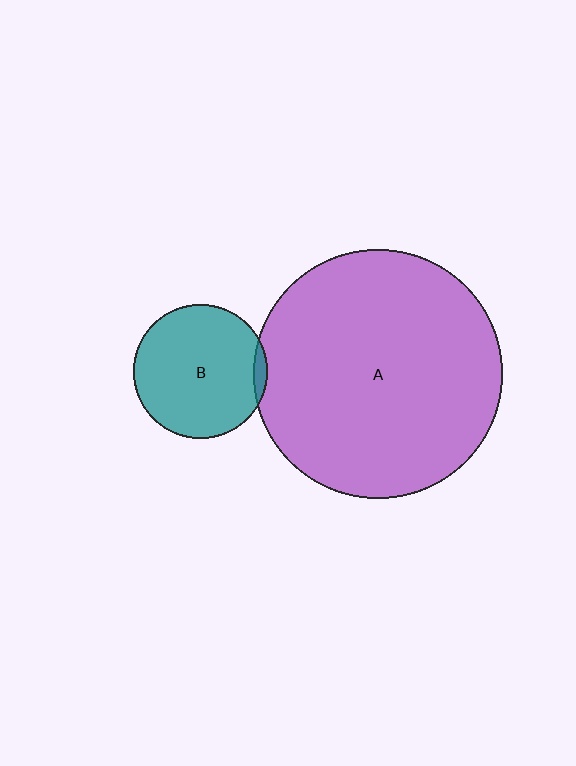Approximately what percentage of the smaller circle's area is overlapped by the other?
Approximately 5%.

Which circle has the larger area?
Circle A (purple).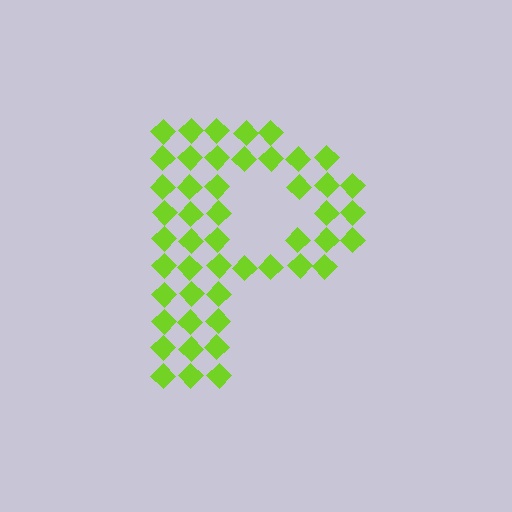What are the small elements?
The small elements are diamonds.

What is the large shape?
The large shape is the letter P.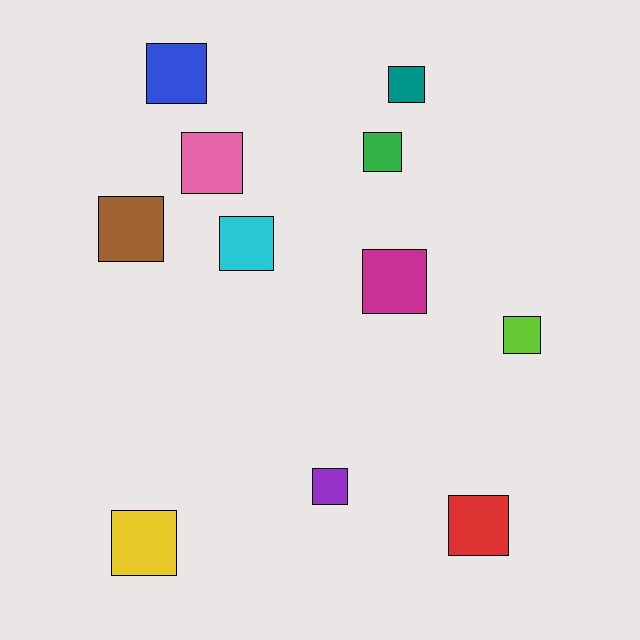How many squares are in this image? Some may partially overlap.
There are 11 squares.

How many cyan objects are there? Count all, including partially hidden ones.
There is 1 cyan object.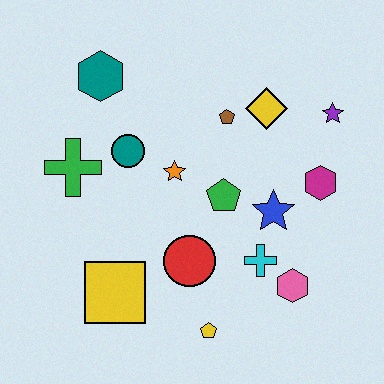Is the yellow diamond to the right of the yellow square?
Yes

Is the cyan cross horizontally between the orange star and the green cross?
No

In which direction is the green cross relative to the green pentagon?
The green cross is to the left of the green pentagon.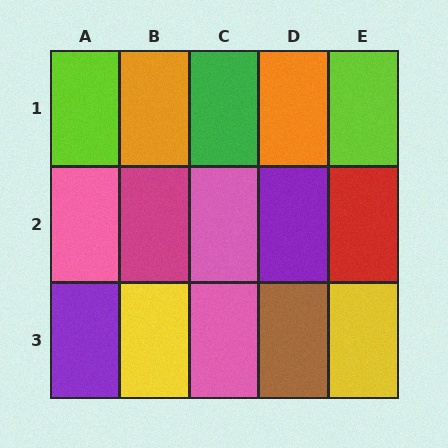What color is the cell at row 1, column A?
Lime.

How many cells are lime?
2 cells are lime.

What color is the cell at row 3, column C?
Pink.